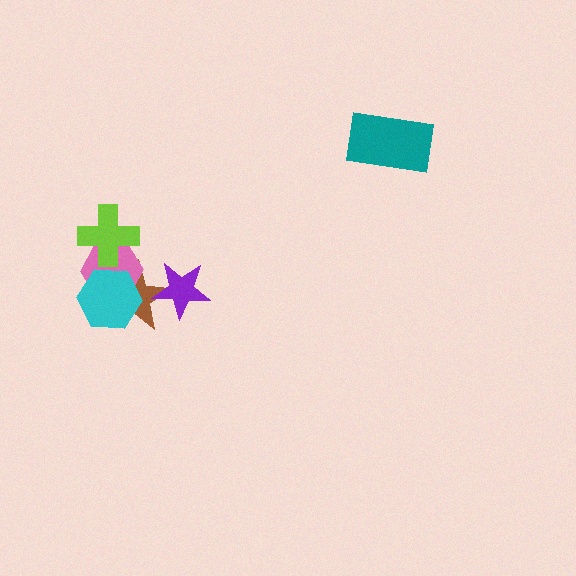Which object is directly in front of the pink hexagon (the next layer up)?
The cyan hexagon is directly in front of the pink hexagon.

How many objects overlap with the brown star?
3 objects overlap with the brown star.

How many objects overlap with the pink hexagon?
3 objects overlap with the pink hexagon.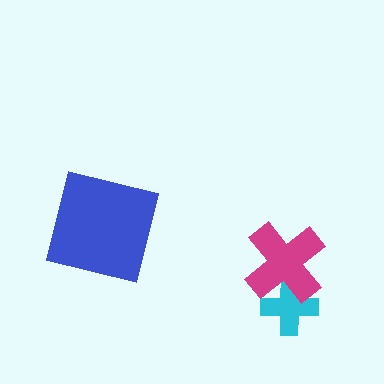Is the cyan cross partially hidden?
Yes, it is partially covered by another shape.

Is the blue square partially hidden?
No, no other shape covers it.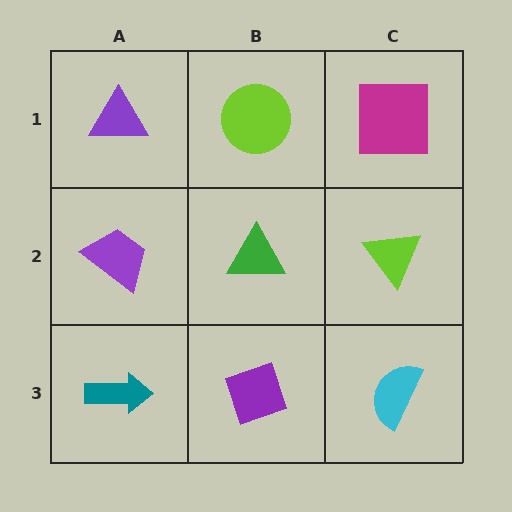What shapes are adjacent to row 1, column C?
A lime triangle (row 2, column C), a lime circle (row 1, column B).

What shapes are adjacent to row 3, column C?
A lime triangle (row 2, column C), a purple diamond (row 3, column B).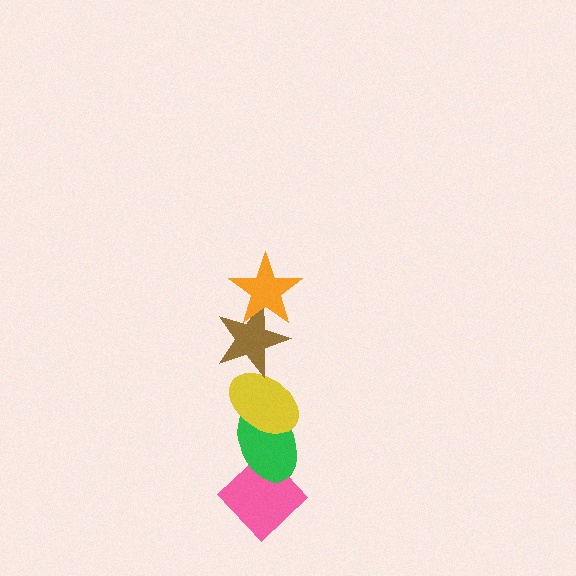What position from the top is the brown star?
The brown star is 2nd from the top.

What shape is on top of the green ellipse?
The yellow ellipse is on top of the green ellipse.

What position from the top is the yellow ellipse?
The yellow ellipse is 3rd from the top.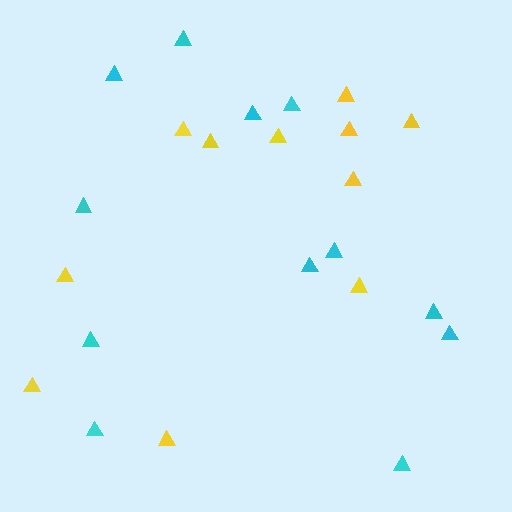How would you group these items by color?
There are 2 groups: one group of cyan triangles (12) and one group of yellow triangles (11).